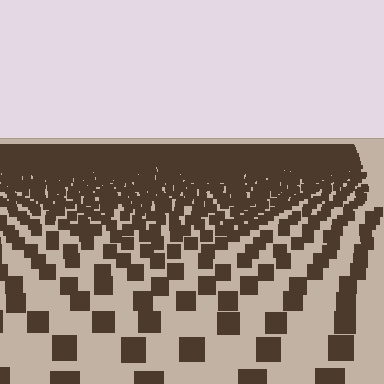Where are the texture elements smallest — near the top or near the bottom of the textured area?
Near the top.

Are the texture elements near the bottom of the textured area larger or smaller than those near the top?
Larger. Near the bottom, elements are closer to the viewer and appear at a bigger on-screen size.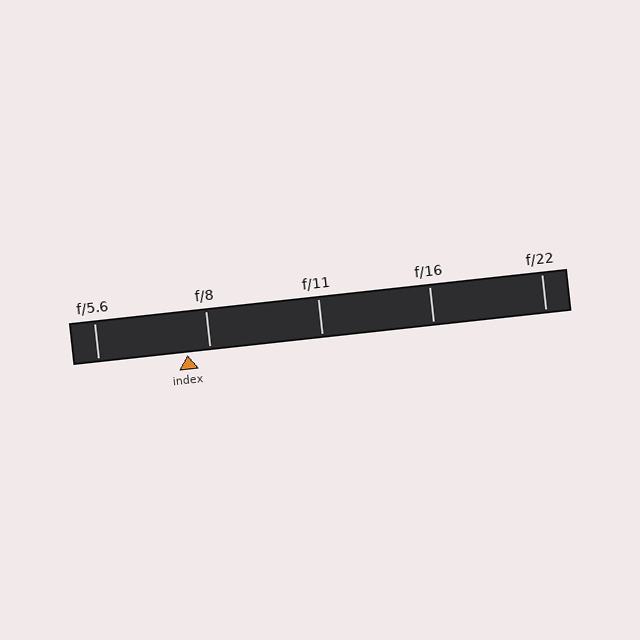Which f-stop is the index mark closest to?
The index mark is closest to f/8.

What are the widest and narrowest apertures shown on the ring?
The widest aperture shown is f/5.6 and the narrowest is f/22.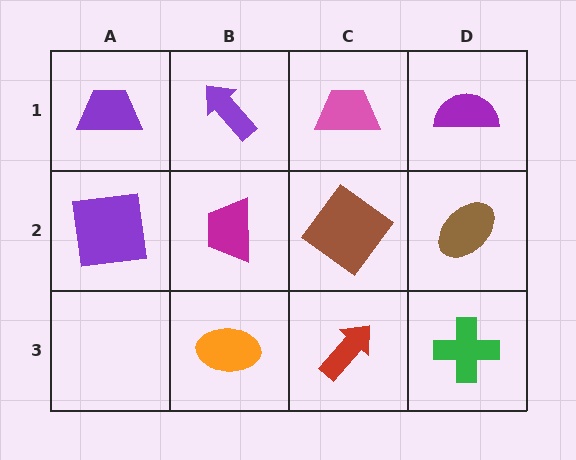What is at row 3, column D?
A green cross.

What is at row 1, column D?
A purple semicircle.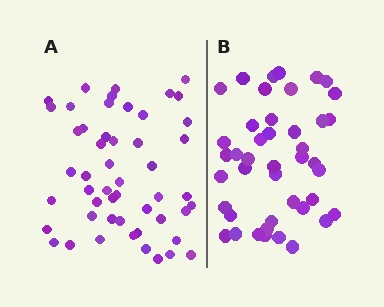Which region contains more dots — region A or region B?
Region A (the left region) has more dots.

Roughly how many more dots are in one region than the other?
Region A has roughly 8 or so more dots than region B.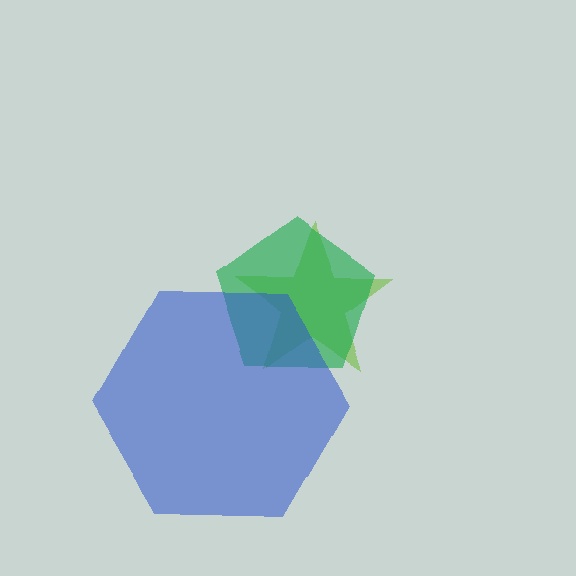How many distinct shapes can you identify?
There are 3 distinct shapes: a lime star, a green pentagon, a blue hexagon.